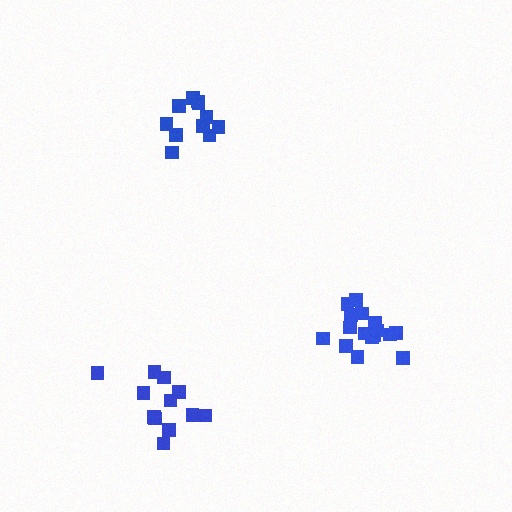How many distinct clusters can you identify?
There are 3 distinct clusters.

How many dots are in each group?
Group 1: 12 dots, Group 2: 11 dots, Group 3: 16 dots (39 total).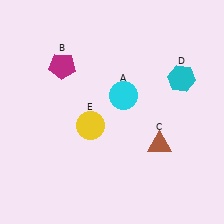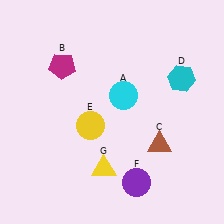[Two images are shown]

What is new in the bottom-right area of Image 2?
A purple circle (F) was added in the bottom-right area of Image 2.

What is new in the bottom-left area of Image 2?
A yellow triangle (G) was added in the bottom-left area of Image 2.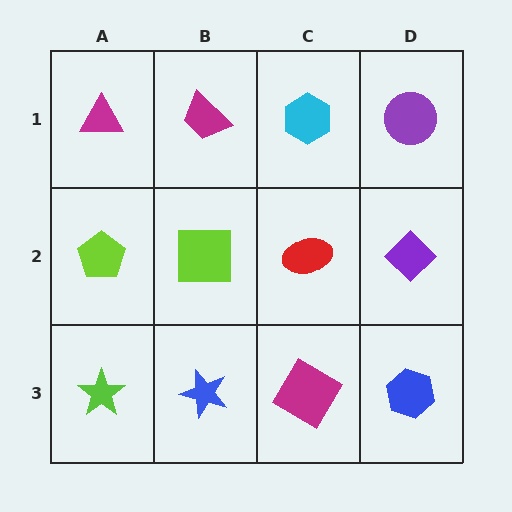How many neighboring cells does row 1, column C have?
3.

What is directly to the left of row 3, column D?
A magenta diamond.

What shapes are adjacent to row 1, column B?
A lime square (row 2, column B), a magenta triangle (row 1, column A), a cyan hexagon (row 1, column C).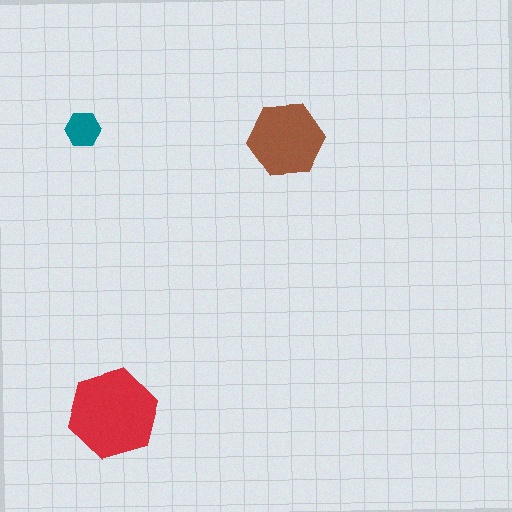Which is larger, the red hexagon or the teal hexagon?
The red one.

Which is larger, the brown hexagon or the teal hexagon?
The brown one.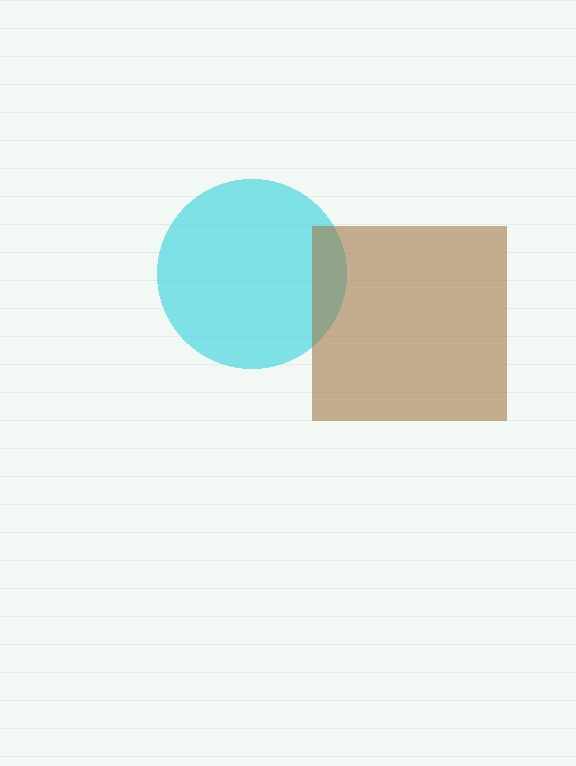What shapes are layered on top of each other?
The layered shapes are: a cyan circle, a brown square.